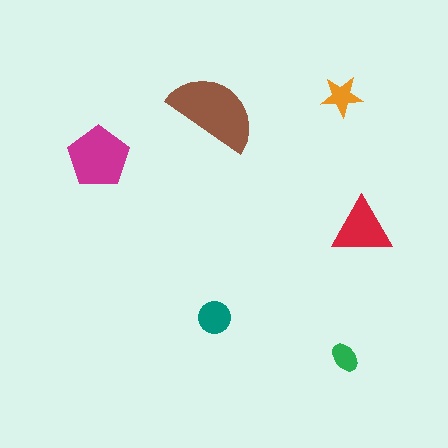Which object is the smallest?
The green ellipse.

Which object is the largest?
The brown semicircle.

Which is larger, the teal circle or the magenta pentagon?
The magenta pentagon.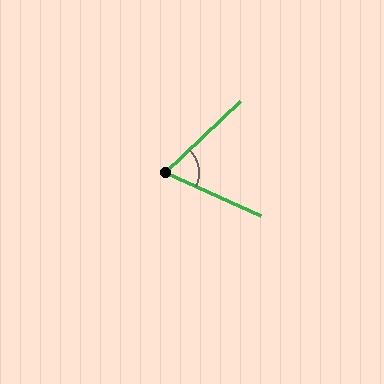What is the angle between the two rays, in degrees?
Approximately 68 degrees.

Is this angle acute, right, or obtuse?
It is acute.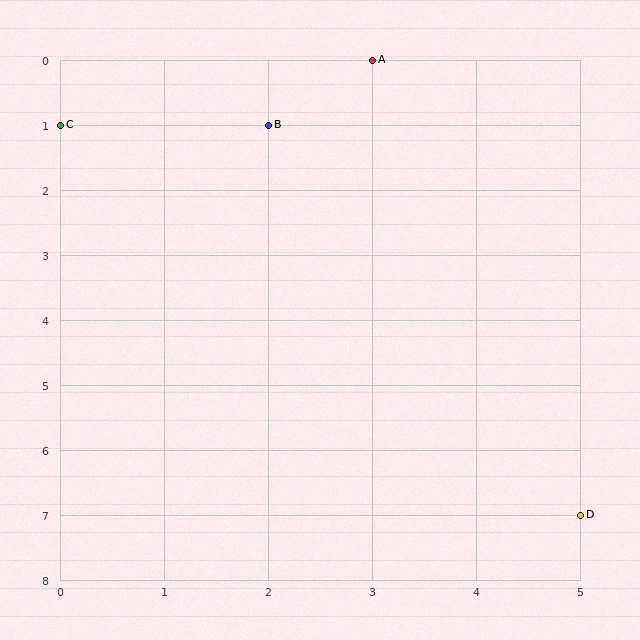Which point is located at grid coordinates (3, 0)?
Point A is at (3, 0).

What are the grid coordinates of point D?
Point D is at grid coordinates (5, 7).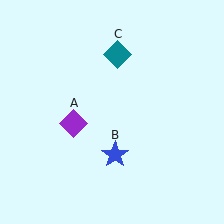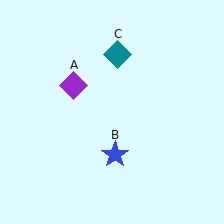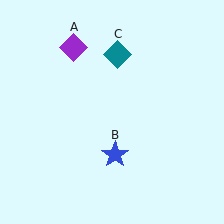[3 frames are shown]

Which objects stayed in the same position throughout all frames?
Blue star (object B) and teal diamond (object C) remained stationary.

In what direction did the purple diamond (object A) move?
The purple diamond (object A) moved up.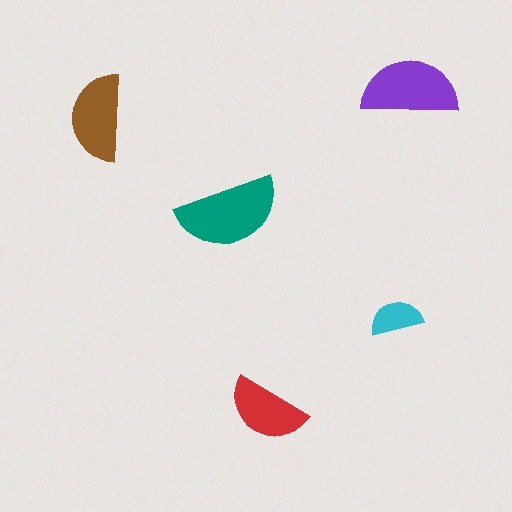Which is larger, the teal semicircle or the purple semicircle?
The teal one.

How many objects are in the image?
There are 5 objects in the image.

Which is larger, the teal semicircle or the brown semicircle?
The teal one.